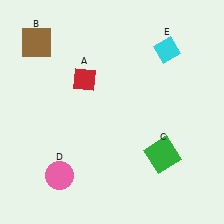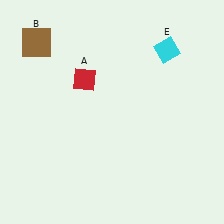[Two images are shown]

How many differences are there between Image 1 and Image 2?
There are 2 differences between the two images.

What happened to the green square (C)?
The green square (C) was removed in Image 2. It was in the bottom-right area of Image 1.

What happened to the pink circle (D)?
The pink circle (D) was removed in Image 2. It was in the bottom-left area of Image 1.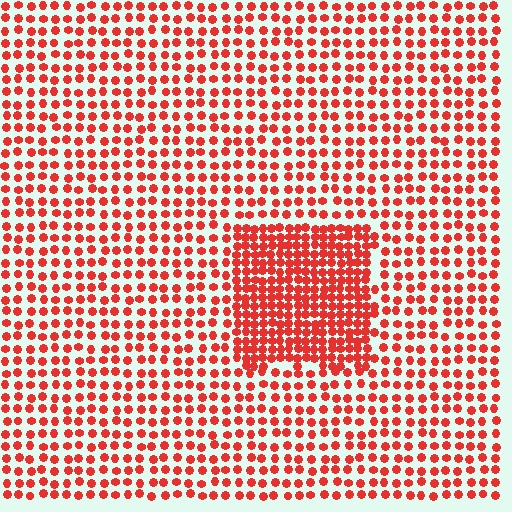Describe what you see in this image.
The image contains small red elements arranged at two different densities. A rectangle-shaped region is visible where the elements are more densely packed than the surrounding area.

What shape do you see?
I see a rectangle.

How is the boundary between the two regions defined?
The boundary is defined by a change in element density (approximately 2.0x ratio). All elements are the same color, size, and shape.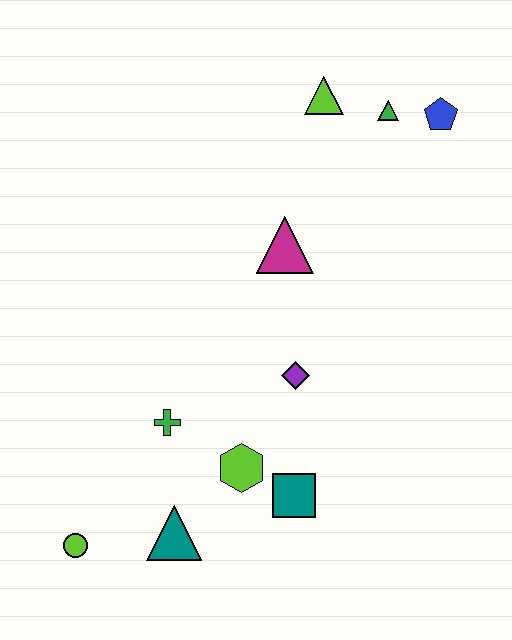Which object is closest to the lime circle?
The teal triangle is closest to the lime circle.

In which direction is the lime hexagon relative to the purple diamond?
The lime hexagon is below the purple diamond.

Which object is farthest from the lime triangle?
The lime circle is farthest from the lime triangle.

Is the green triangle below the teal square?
No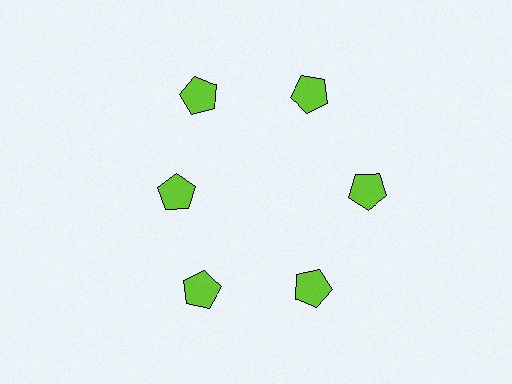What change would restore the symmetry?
The symmetry would be restored by moving it outward, back onto the ring so that all 6 pentagons sit at equal angles and equal distance from the center.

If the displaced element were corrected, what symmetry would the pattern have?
It would have 6-fold rotational symmetry — the pattern would map onto itself every 60 degrees.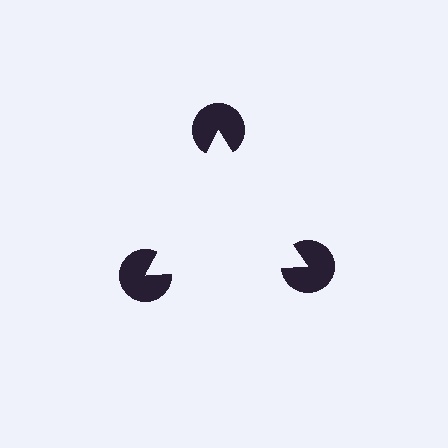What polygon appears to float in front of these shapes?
An illusory triangle — its edges are inferred from the aligned wedge cuts in the pac-man discs, not physically drawn.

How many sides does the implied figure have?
3 sides.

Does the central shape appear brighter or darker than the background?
It typically appears slightly brighter than the background, even though no actual brightness change is drawn.